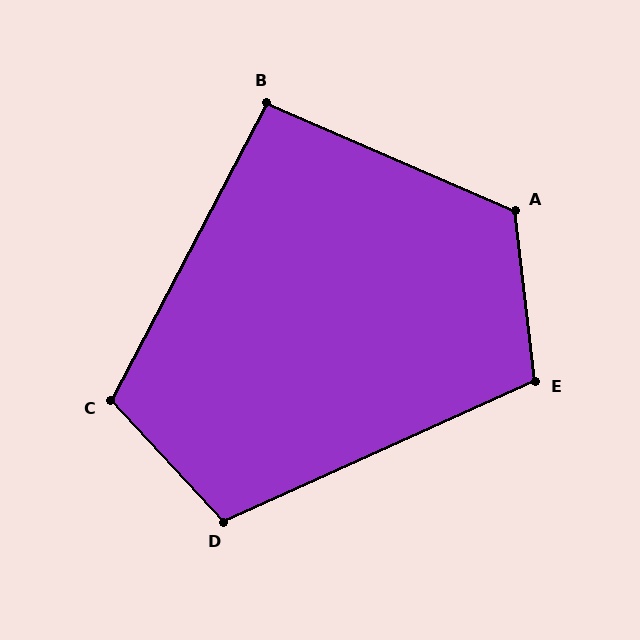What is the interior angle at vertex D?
Approximately 108 degrees (obtuse).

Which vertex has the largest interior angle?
A, at approximately 120 degrees.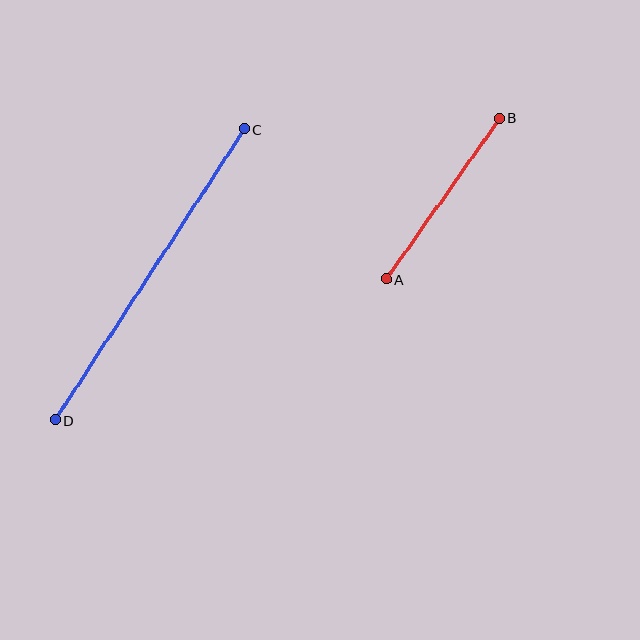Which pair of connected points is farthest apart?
Points C and D are farthest apart.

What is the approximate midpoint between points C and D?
The midpoint is at approximately (150, 275) pixels.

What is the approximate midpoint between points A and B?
The midpoint is at approximately (443, 199) pixels.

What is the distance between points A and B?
The distance is approximately 197 pixels.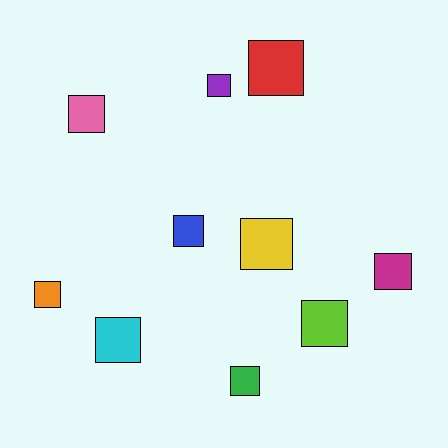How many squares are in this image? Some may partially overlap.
There are 10 squares.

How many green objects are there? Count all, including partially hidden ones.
There is 1 green object.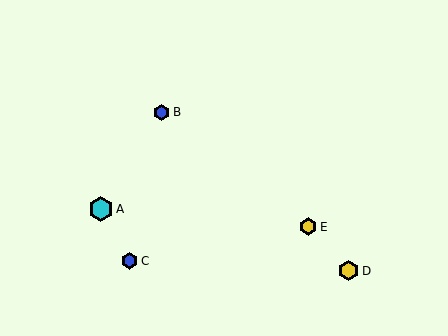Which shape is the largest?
The cyan hexagon (labeled A) is the largest.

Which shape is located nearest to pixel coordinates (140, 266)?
The blue hexagon (labeled C) at (130, 261) is nearest to that location.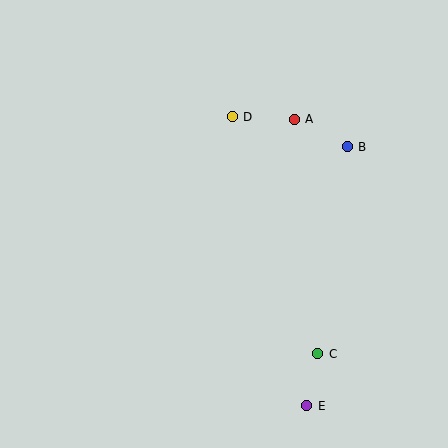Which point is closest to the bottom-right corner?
Point E is closest to the bottom-right corner.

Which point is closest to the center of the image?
Point D at (232, 117) is closest to the center.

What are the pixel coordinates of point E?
Point E is at (307, 406).